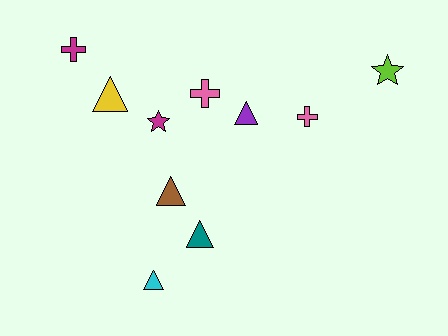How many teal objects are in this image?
There is 1 teal object.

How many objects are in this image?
There are 10 objects.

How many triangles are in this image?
There are 5 triangles.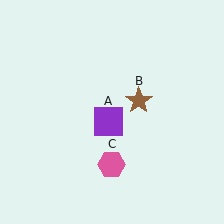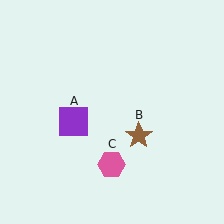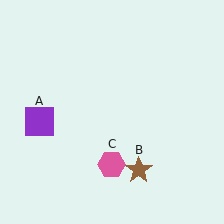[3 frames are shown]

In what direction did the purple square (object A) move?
The purple square (object A) moved left.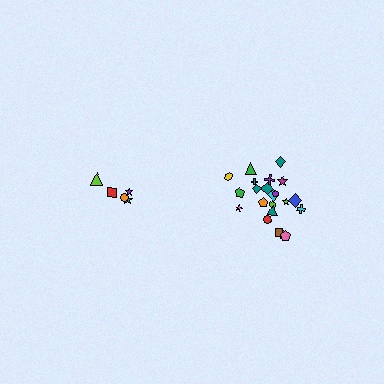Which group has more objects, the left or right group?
The right group.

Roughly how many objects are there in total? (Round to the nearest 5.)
Roughly 25 objects in total.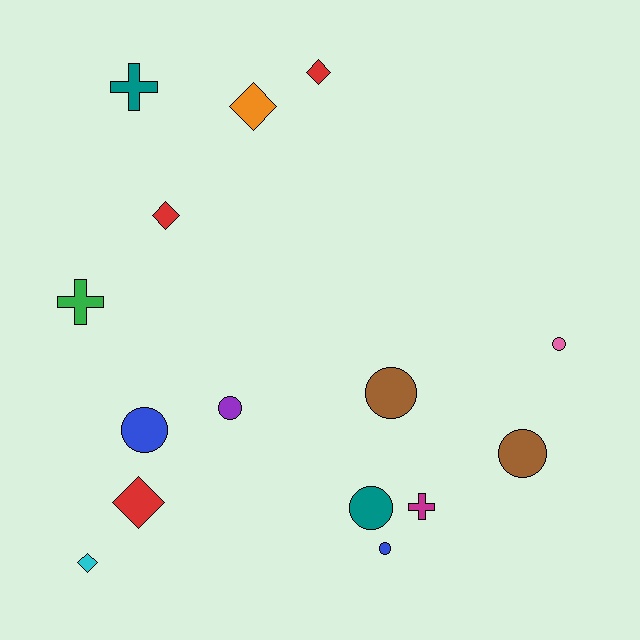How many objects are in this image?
There are 15 objects.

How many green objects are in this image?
There is 1 green object.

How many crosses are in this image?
There are 3 crosses.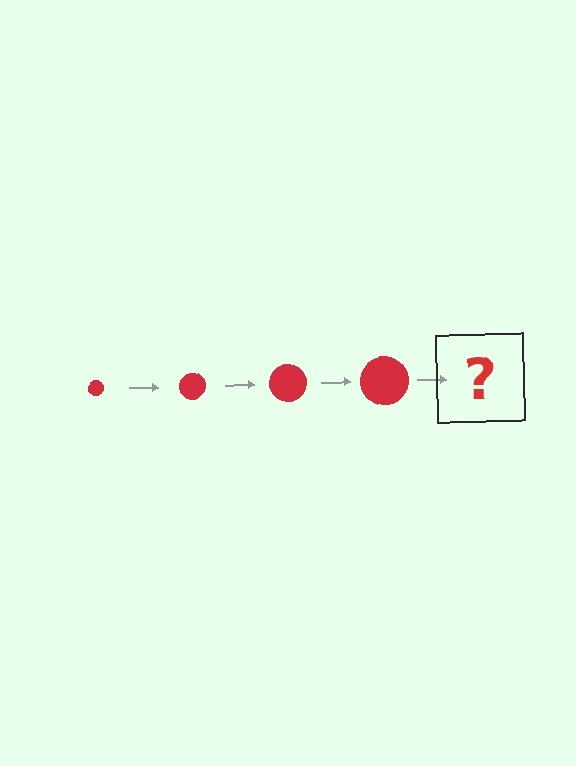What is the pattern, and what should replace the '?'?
The pattern is that the circle gets progressively larger each step. The '?' should be a red circle, larger than the previous one.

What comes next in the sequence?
The next element should be a red circle, larger than the previous one.